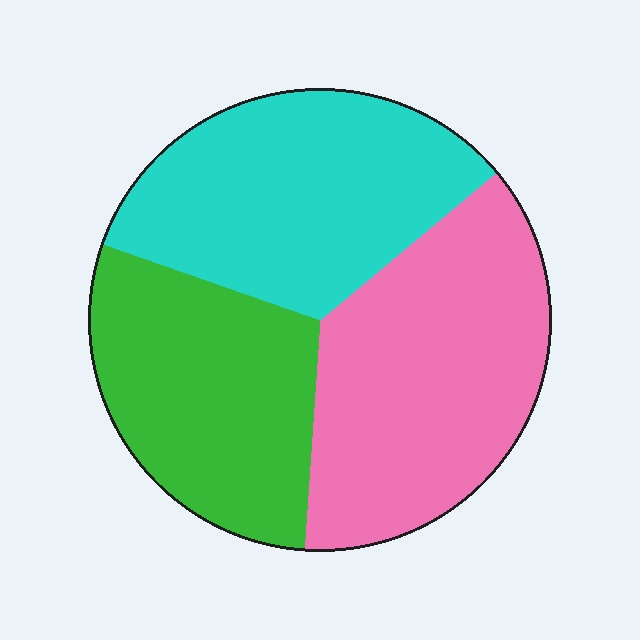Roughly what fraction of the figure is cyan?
Cyan covers about 35% of the figure.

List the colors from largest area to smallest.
From largest to smallest: pink, cyan, green.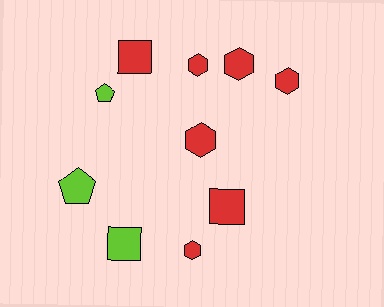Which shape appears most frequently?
Hexagon, with 5 objects.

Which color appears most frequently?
Red, with 7 objects.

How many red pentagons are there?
There are no red pentagons.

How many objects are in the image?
There are 10 objects.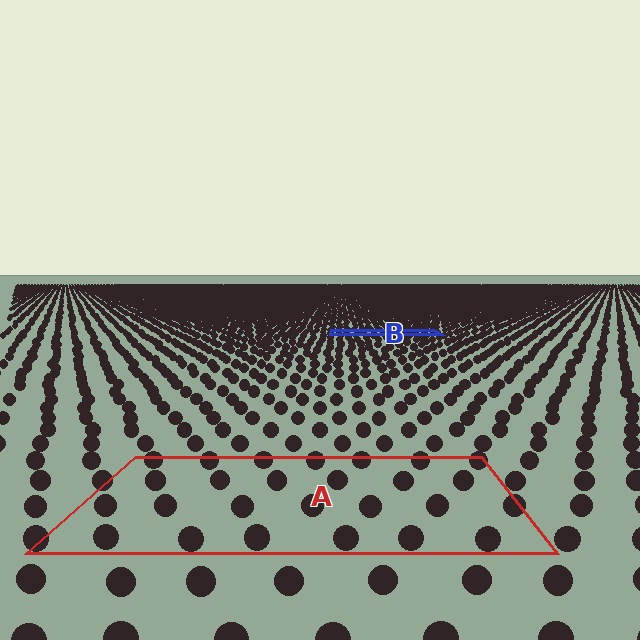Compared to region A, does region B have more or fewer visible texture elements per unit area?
Region B has more texture elements per unit area — they are packed more densely because it is farther away.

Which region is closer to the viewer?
Region A is closer. The texture elements there are larger and more spread out.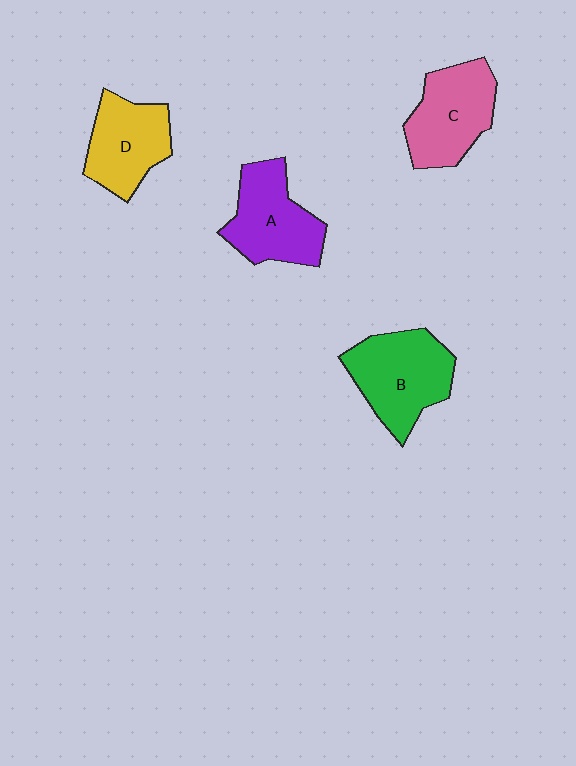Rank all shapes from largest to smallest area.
From largest to smallest: B (green), A (purple), C (pink), D (yellow).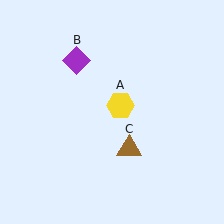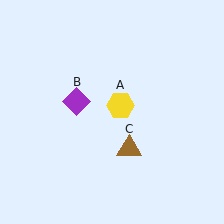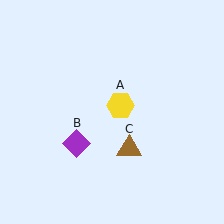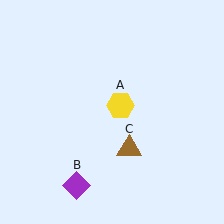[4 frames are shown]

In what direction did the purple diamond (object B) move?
The purple diamond (object B) moved down.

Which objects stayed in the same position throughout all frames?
Yellow hexagon (object A) and brown triangle (object C) remained stationary.